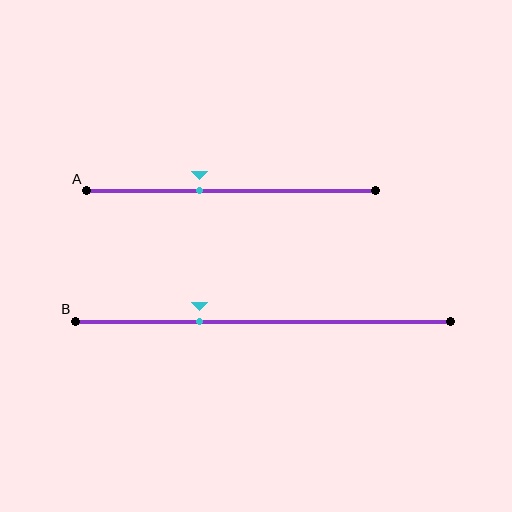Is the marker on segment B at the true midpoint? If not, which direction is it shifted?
No, the marker on segment B is shifted to the left by about 17% of the segment length.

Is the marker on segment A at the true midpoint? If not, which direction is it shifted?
No, the marker on segment A is shifted to the left by about 11% of the segment length.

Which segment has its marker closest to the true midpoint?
Segment A has its marker closest to the true midpoint.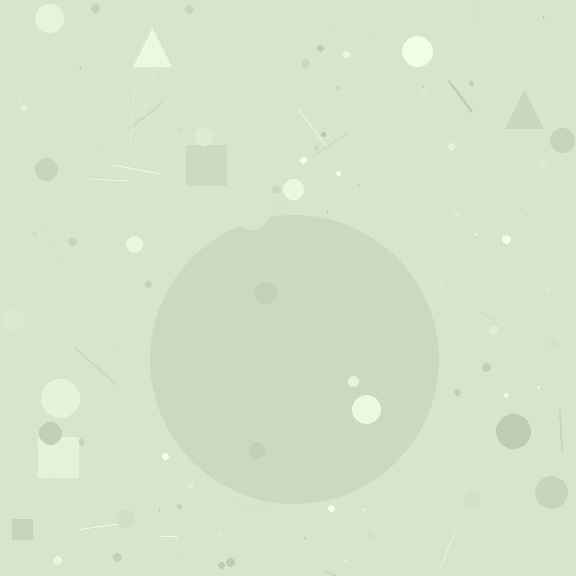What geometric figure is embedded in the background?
A circle is embedded in the background.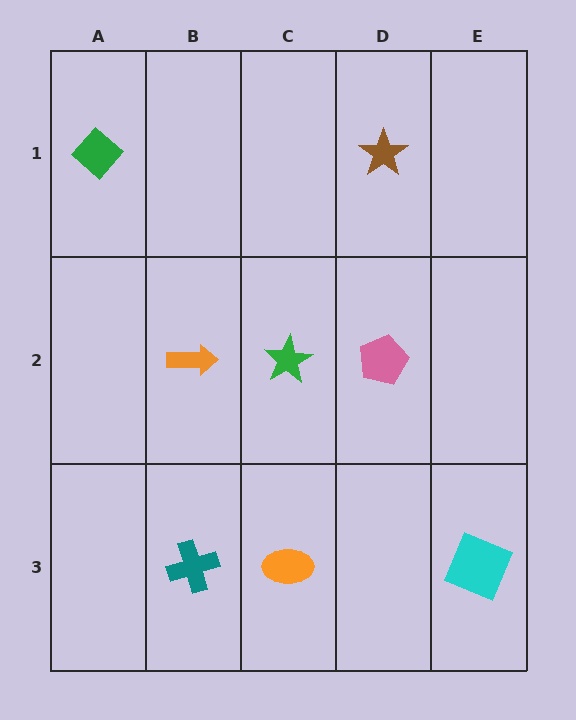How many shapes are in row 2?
3 shapes.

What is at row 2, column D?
A pink pentagon.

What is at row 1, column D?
A brown star.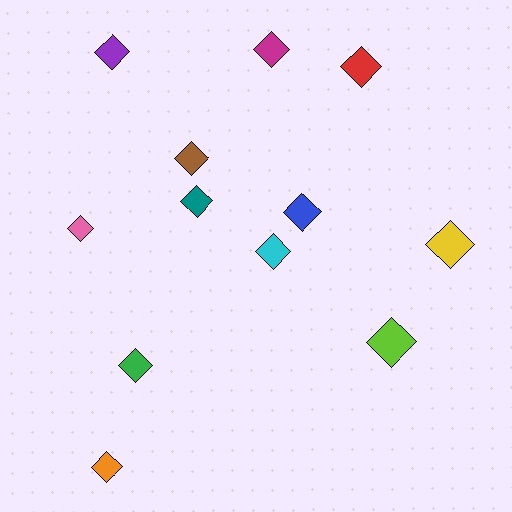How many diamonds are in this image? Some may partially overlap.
There are 12 diamonds.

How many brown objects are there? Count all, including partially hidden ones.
There is 1 brown object.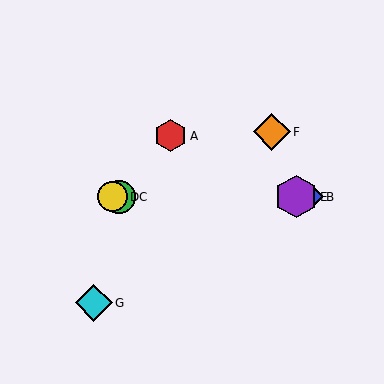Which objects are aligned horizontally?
Objects B, C, D, E are aligned horizontally.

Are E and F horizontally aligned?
No, E is at y≈197 and F is at y≈132.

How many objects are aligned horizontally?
4 objects (B, C, D, E) are aligned horizontally.